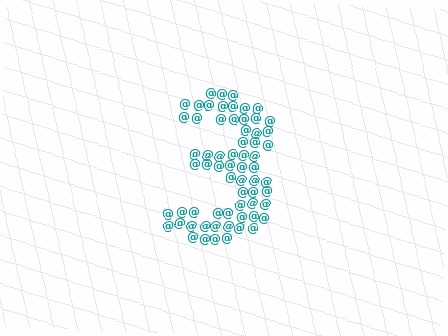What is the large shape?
The large shape is the digit 3.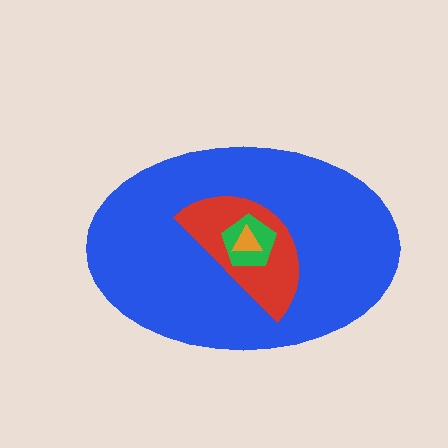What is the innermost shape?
The orange triangle.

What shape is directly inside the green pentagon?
The orange triangle.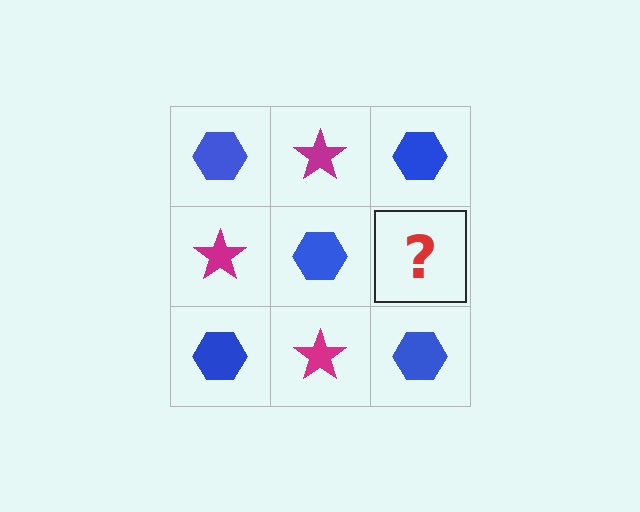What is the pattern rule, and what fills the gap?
The rule is that it alternates blue hexagon and magenta star in a checkerboard pattern. The gap should be filled with a magenta star.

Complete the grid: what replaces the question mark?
The question mark should be replaced with a magenta star.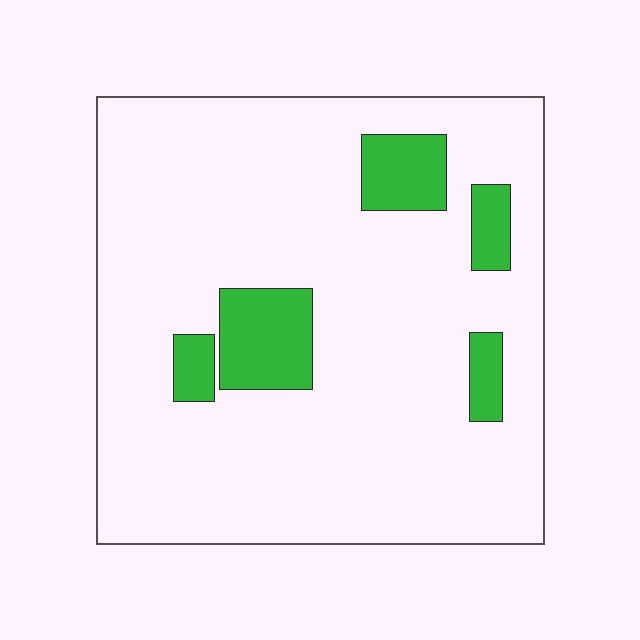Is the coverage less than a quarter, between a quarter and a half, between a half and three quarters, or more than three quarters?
Less than a quarter.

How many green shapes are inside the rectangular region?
5.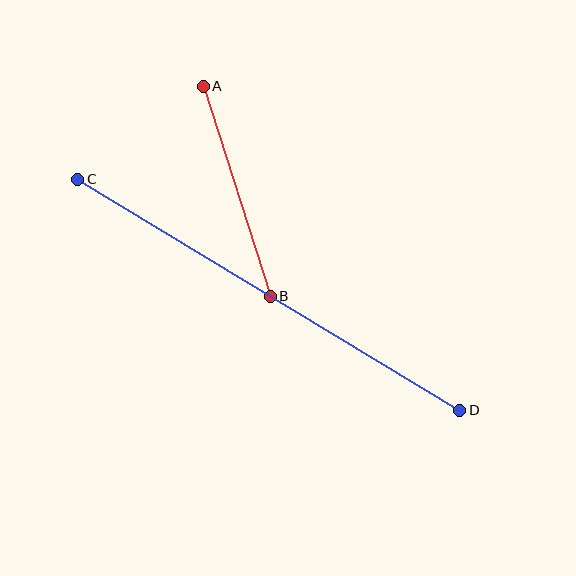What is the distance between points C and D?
The distance is approximately 446 pixels.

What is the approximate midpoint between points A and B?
The midpoint is at approximately (237, 191) pixels.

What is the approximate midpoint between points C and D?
The midpoint is at approximately (269, 295) pixels.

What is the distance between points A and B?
The distance is approximately 220 pixels.